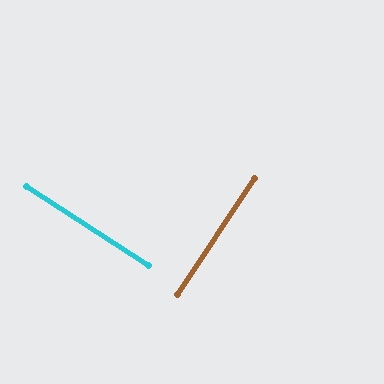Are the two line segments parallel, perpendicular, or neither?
Perpendicular — they meet at approximately 89°.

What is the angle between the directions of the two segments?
Approximately 89 degrees.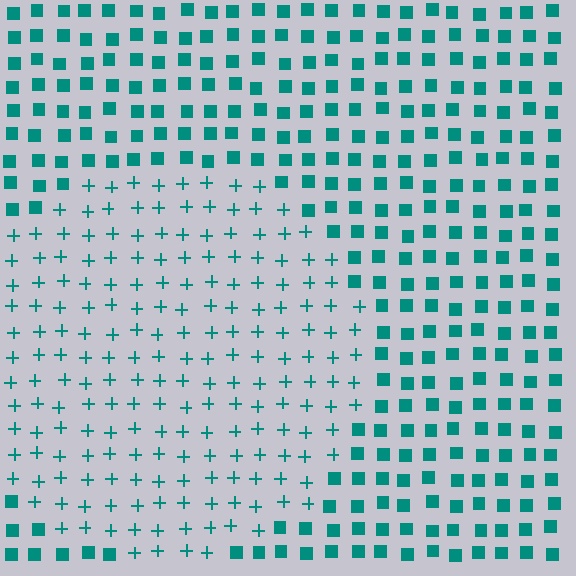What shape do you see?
I see a circle.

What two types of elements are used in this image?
The image uses plus signs inside the circle region and squares outside it.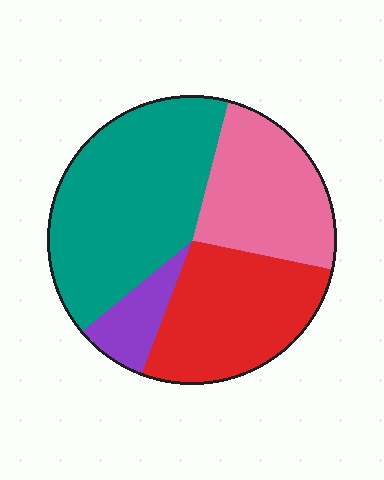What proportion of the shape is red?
Red takes up between a quarter and a half of the shape.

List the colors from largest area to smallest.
From largest to smallest: teal, red, pink, purple.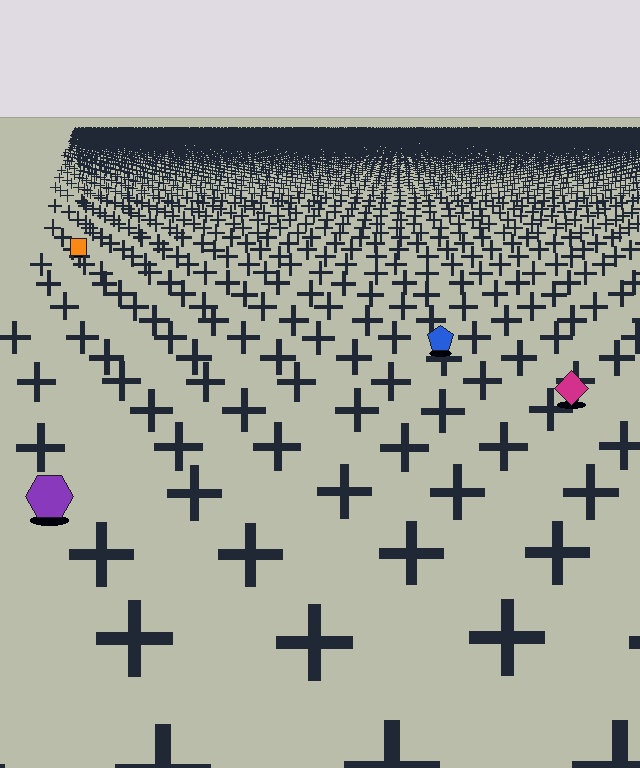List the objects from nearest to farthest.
From nearest to farthest: the purple hexagon, the magenta diamond, the blue pentagon, the orange square.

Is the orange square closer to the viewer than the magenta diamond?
No. The magenta diamond is closer — you can tell from the texture gradient: the ground texture is coarser near it.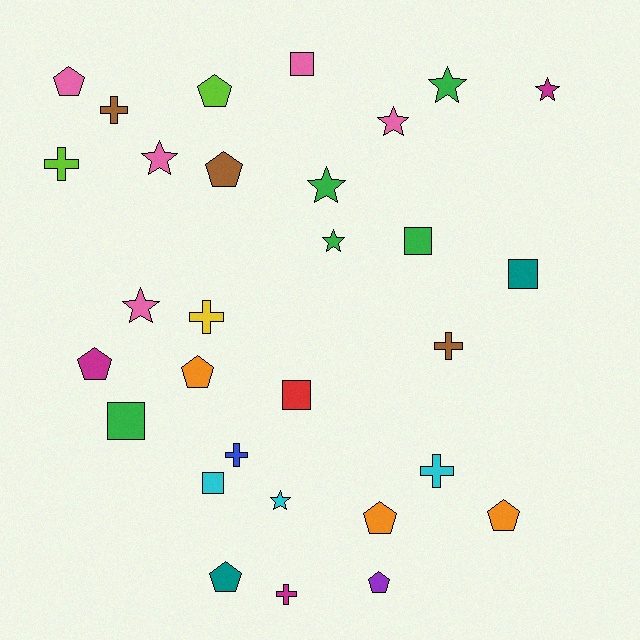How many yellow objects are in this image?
There is 1 yellow object.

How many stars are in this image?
There are 8 stars.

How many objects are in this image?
There are 30 objects.